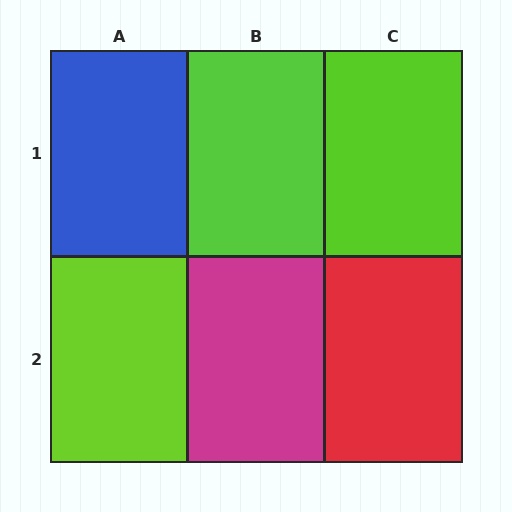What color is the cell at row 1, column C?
Lime.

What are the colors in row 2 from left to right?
Lime, magenta, red.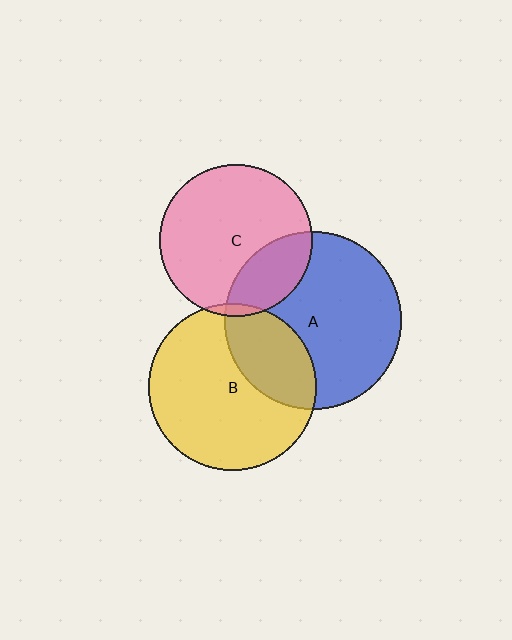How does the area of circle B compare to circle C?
Approximately 1.2 times.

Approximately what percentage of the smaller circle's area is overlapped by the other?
Approximately 30%.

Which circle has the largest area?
Circle A (blue).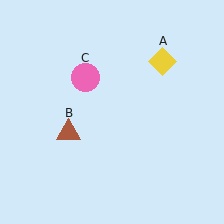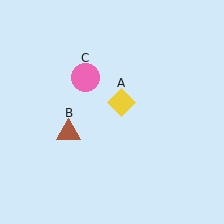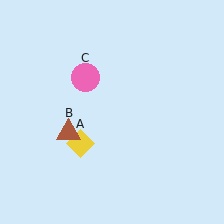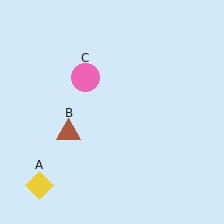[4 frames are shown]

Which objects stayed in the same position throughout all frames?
Brown triangle (object B) and pink circle (object C) remained stationary.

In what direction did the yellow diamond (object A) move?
The yellow diamond (object A) moved down and to the left.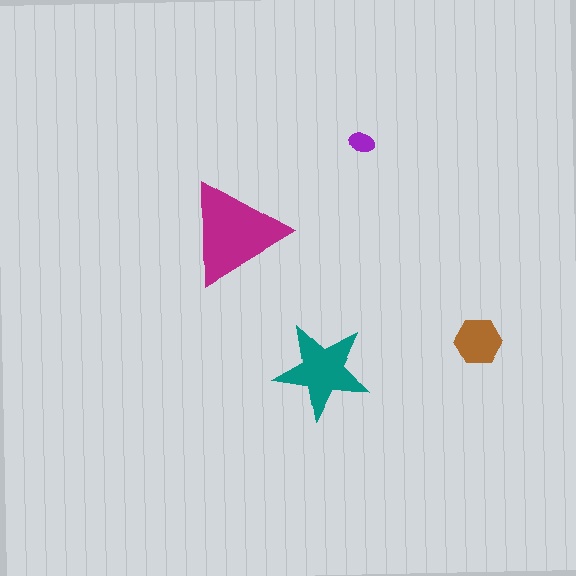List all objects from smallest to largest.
The purple ellipse, the brown hexagon, the teal star, the magenta triangle.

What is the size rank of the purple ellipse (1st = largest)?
4th.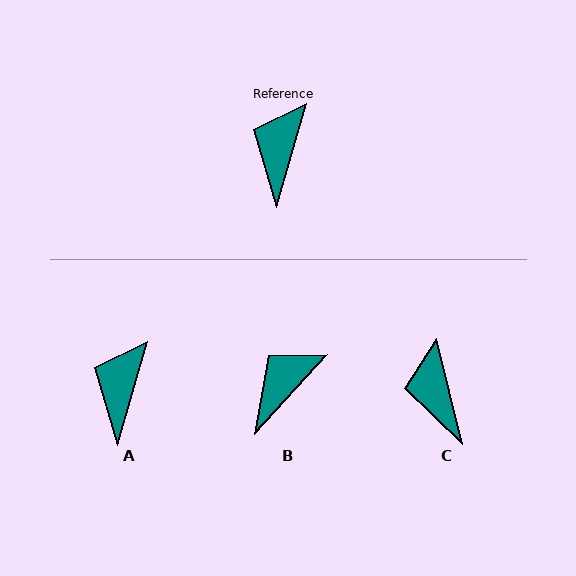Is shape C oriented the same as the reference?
No, it is off by about 30 degrees.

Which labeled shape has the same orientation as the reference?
A.